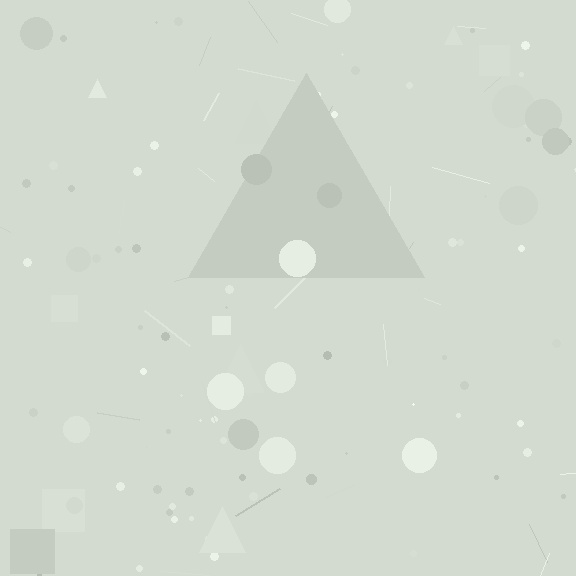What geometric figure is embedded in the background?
A triangle is embedded in the background.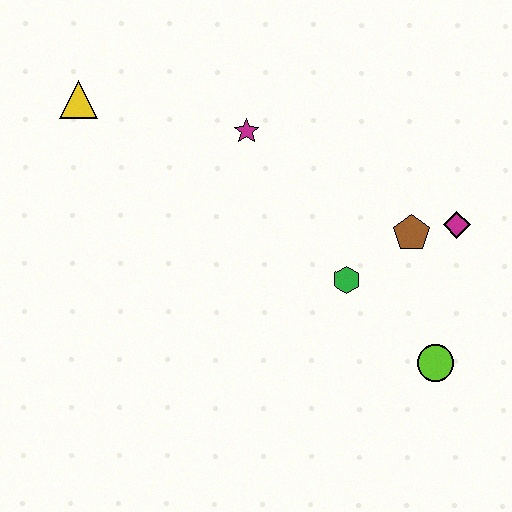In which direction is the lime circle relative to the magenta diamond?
The lime circle is below the magenta diamond.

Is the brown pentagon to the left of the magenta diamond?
Yes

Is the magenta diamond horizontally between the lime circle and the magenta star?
No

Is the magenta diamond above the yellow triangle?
No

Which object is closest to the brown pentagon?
The magenta diamond is closest to the brown pentagon.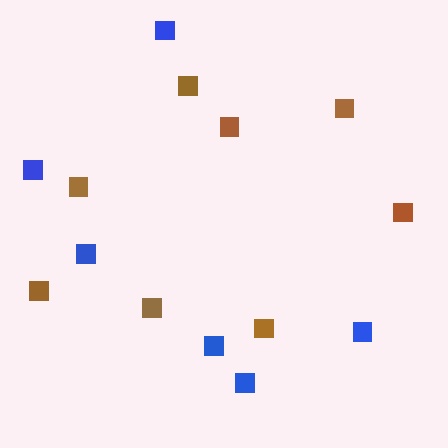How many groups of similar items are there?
There are 2 groups: one group of blue squares (6) and one group of brown squares (8).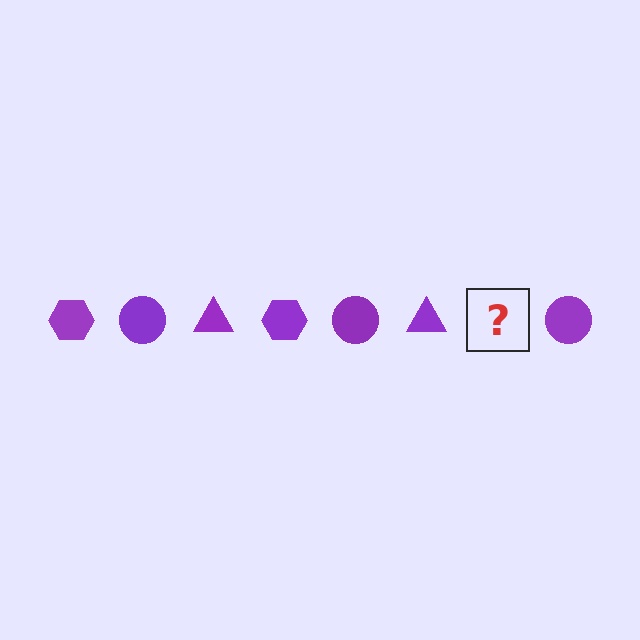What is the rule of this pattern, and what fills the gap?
The rule is that the pattern cycles through hexagon, circle, triangle shapes in purple. The gap should be filled with a purple hexagon.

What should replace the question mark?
The question mark should be replaced with a purple hexagon.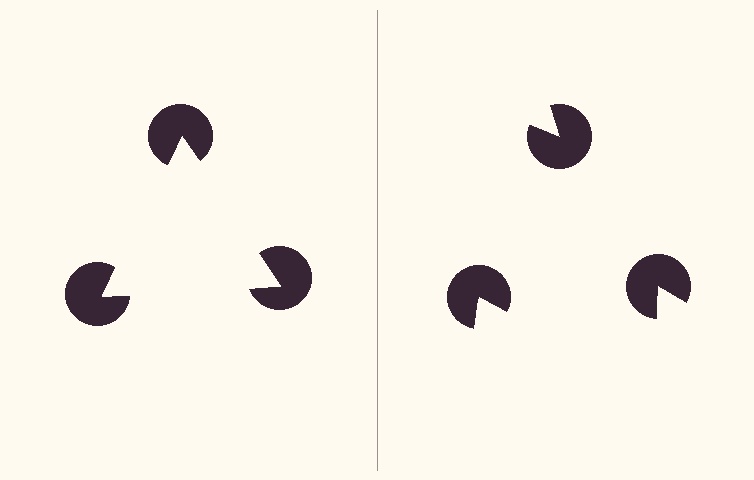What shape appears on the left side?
An illusory triangle.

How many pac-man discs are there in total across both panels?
6 — 3 on each side.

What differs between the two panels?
The pac-man discs are positioned identically on both sides; only the wedge orientations differ. On the left they align to a triangle; on the right they are misaligned.